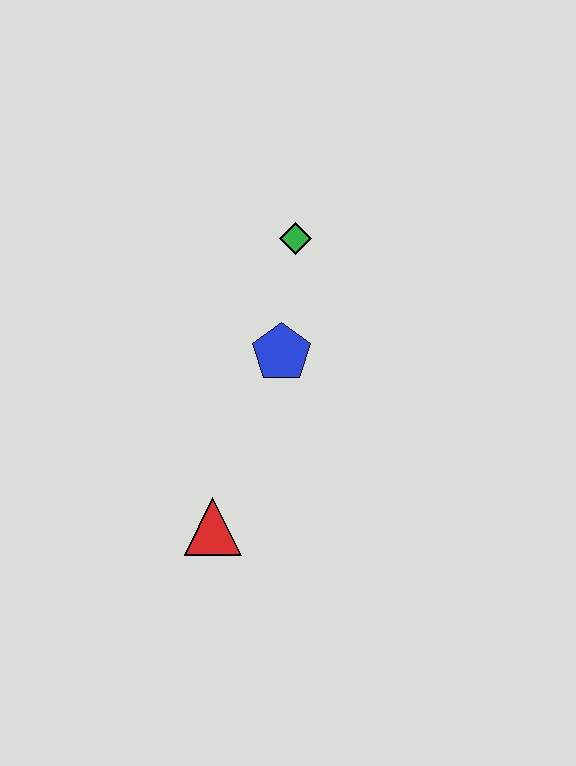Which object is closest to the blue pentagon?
The green diamond is closest to the blue pentagon.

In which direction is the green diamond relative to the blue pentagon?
The green diamond is above the blue pentagon.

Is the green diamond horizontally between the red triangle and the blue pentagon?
No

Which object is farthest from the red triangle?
The green diamond is farthest from the red triangle.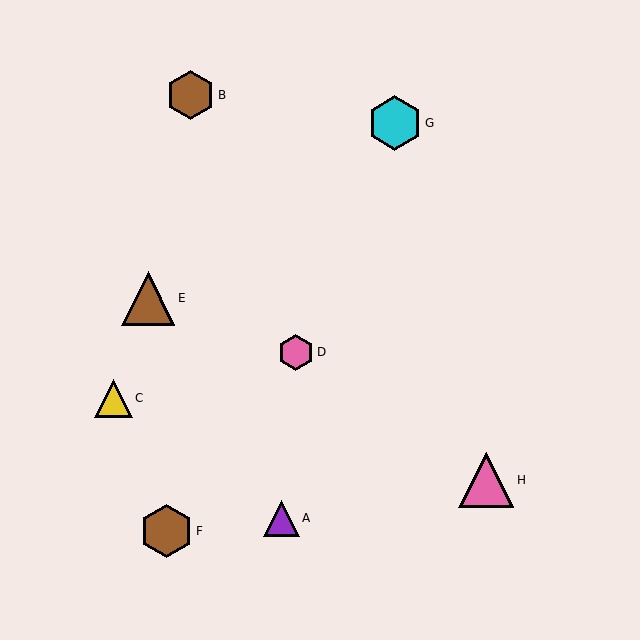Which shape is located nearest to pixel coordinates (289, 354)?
The pink hexagon (labeled D) at (296, 352) is nearest to that location.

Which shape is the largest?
The pink triangle (labeled H) is the largest.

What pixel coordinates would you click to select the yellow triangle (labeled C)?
Click at (113, 398) to select the yellow triangle C.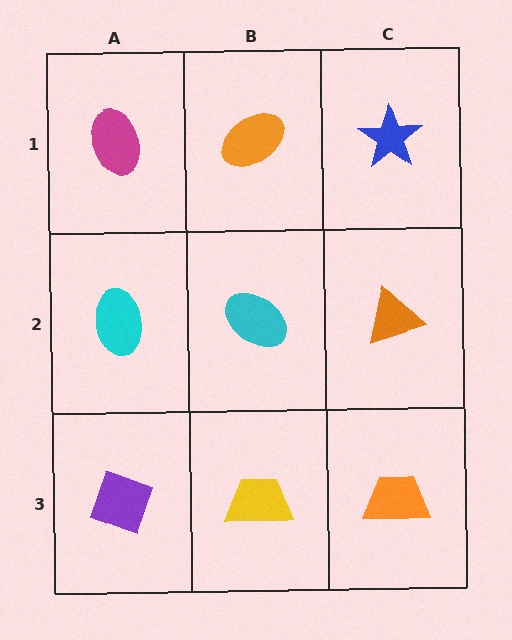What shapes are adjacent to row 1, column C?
An orange triangle (row 2, column C), an orange ellipse (row 1, column B).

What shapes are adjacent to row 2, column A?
A magenta ellipse (row 1, column A), a purple diamond (row 3, column A), a cyan ellipse (row 2, column B).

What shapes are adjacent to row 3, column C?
An orange triangle (row 2, column C), a yellow trapezoid (row 3, column B).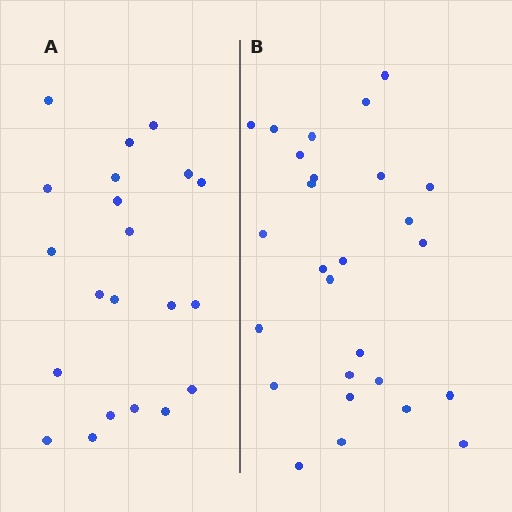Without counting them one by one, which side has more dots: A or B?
Region B (the right region) has more dots.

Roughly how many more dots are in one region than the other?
Region B has about 6 more dots than region A.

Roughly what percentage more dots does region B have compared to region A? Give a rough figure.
About 30% more.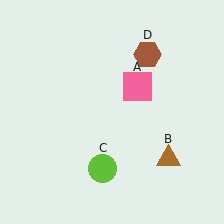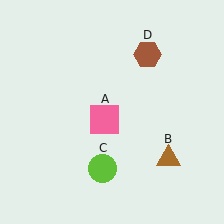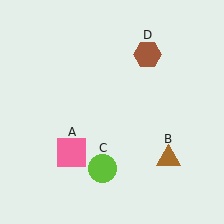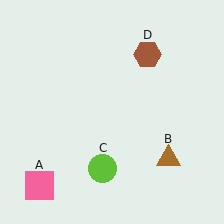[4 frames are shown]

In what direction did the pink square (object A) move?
The pink square (object A) moved down and to the left.